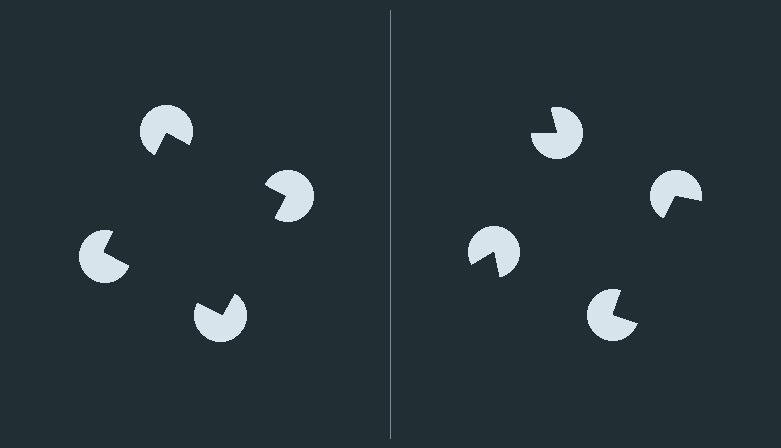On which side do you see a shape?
An illusory square appears on the left side. On the right side the wedge cuts are rotated, so no coherent shape forms.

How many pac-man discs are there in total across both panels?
8 — 4 on each side.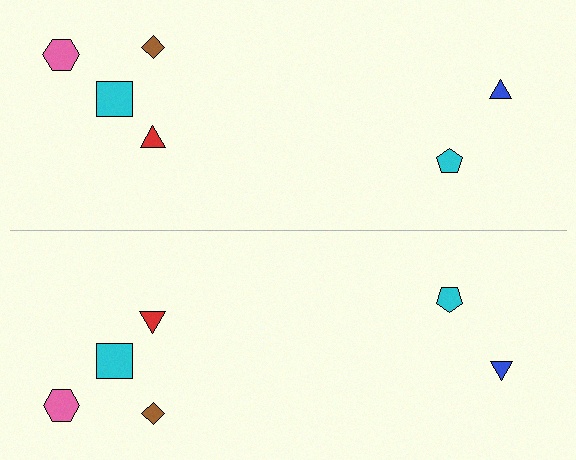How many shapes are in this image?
There are 12 shapes in this image.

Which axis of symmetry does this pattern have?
The pattern has a horizontal axis of symmetry running through the center of the image.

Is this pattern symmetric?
Yes, this pattern has bilateral (reflection) symmetry.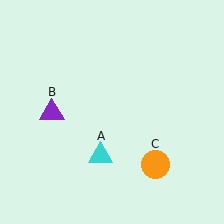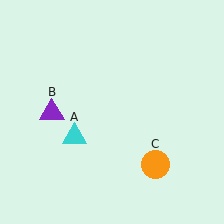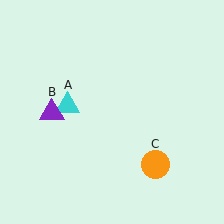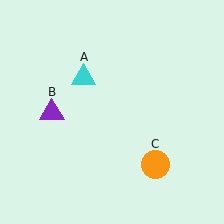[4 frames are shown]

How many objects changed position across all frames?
1 object changed position: cyan triangle (object A).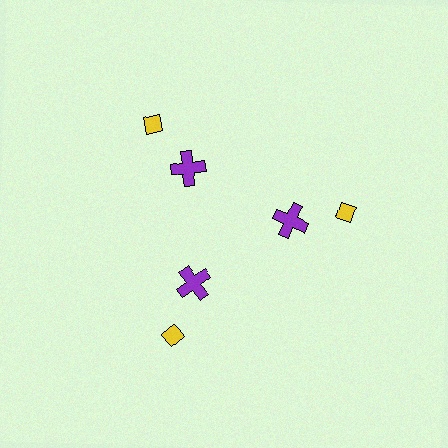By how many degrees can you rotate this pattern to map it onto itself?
The pattern maps onto itself every 120 degrees of rotation.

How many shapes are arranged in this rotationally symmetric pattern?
There are 6 shapes, arranged in 3 groups of 2.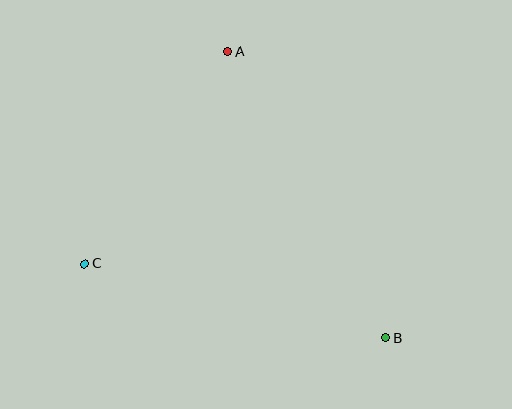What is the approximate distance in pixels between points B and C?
The distance between B and C is approximately 310 pixels.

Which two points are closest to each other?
Points A and C are closest to each other.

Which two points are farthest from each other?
Points A and B are farthest from each other.